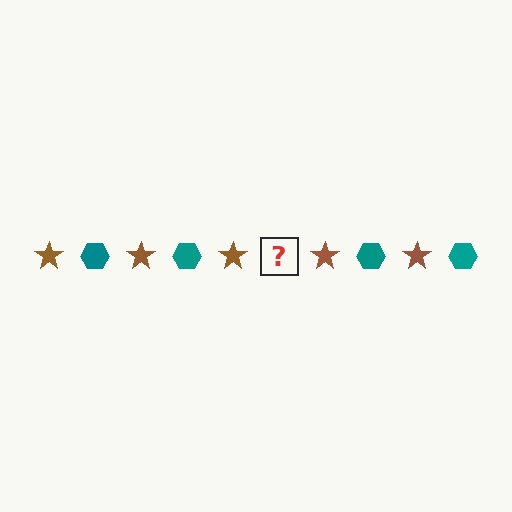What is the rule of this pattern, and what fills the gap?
The rule is that the pattern alternates between brown star and teal hexagon. The gap should be filled with a teal hexagon.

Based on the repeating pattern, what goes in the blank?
The blank should be a teal hexagon.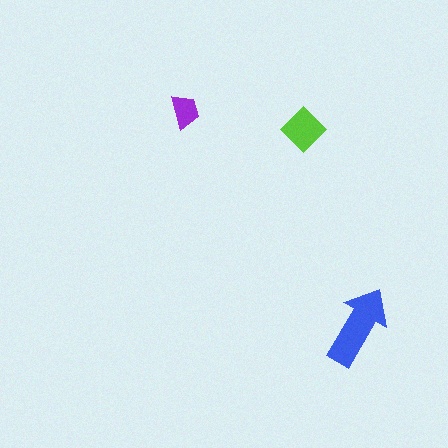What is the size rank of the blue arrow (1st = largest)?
1st.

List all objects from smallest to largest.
The purple trapezoid, the lime diamond, the blue arrow.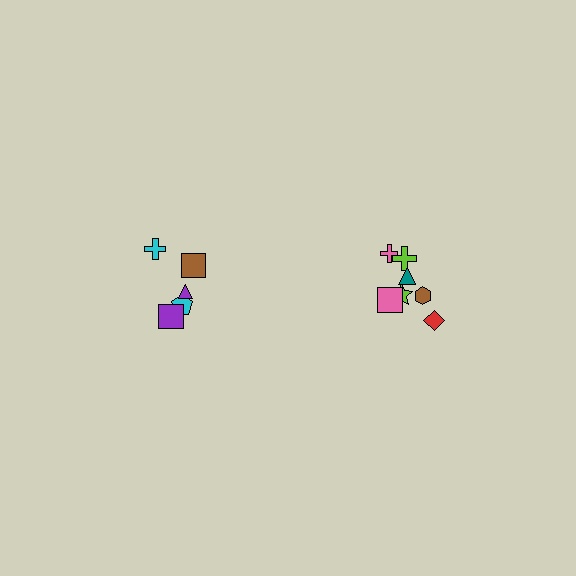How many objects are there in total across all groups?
There are 12 objects.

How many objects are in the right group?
There are 7 objects.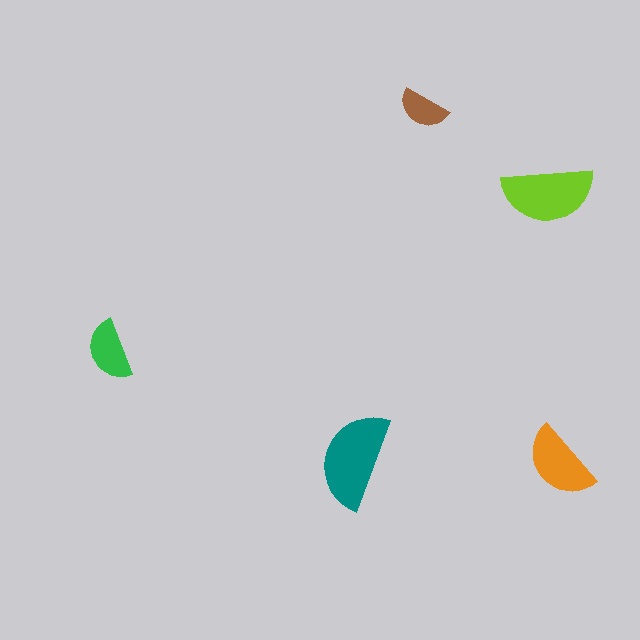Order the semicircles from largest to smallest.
the teal one, the lime one, the orange one, the green one, the brown one.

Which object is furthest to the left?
The green semicircle is leftmost.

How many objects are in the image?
There are 5 objects in the image.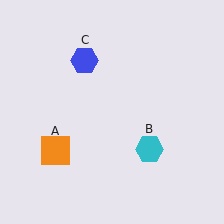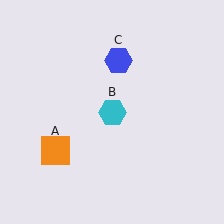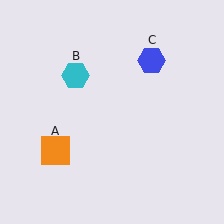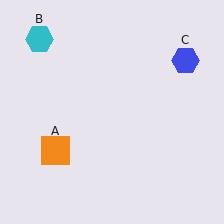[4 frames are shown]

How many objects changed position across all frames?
2 objects changed position: cyan hexagon (object B), blue hexagon (object C).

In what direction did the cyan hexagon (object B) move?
The cyan hexagon (object B) moved up and to the left.